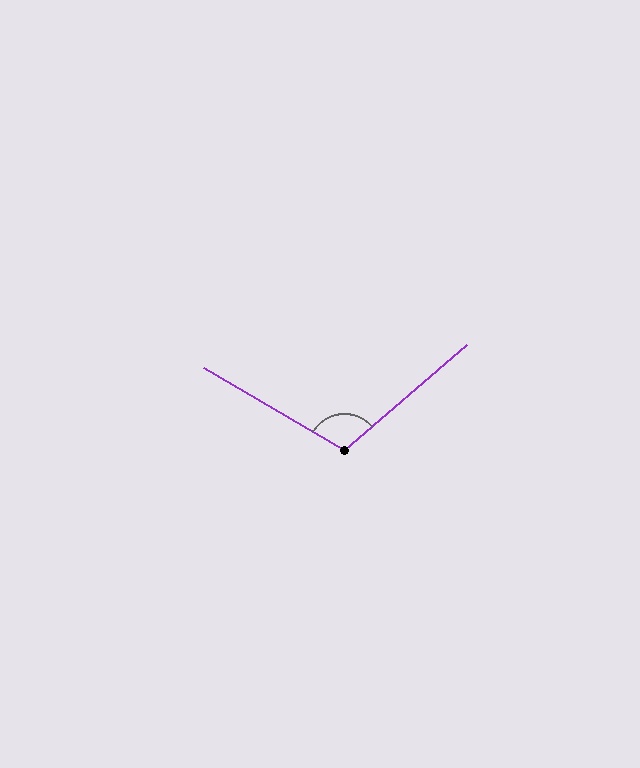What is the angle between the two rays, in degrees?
Approximately 109 degrees.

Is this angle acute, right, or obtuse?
It is obtuse.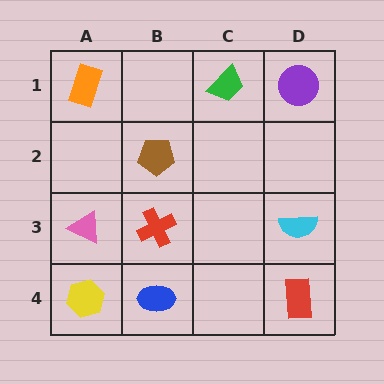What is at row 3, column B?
A red cross.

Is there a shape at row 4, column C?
No, that cell is empty.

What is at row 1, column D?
A purple circle.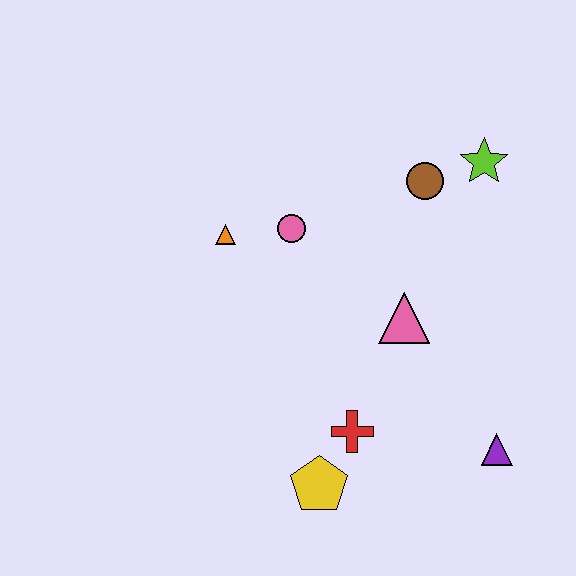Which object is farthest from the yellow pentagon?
The lime star is farthest from the yellow pentagon.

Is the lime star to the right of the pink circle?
Yes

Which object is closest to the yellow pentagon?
The red cross is closest to the yellow pentagon.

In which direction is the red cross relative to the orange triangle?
The red cross is below the orange triangle.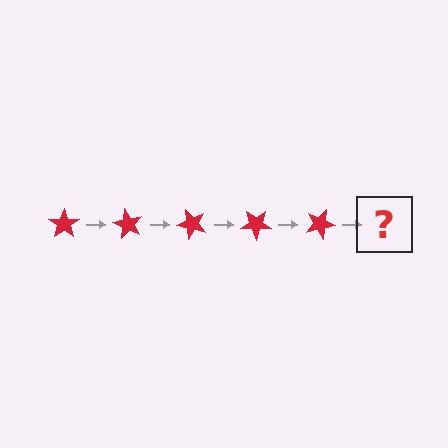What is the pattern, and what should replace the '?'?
The pattern is that the star rotates 60 degrees each step. The '?' should be a red star rotated 300 degrees.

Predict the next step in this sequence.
The next step is a red star rotated 300 degrees.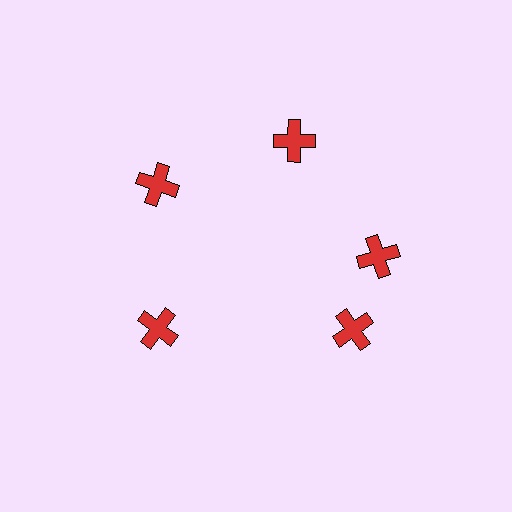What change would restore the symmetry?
The symmetry would be restored by rotating it back into even spacing with its neighbors so that all 5 crosses sit at equal angles and equal distance from the center.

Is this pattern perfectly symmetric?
No. The 5 red crosses are arranged in a ring, but one element near the 5 o'clock position is rotated out of alignment along the ring, breaking the 5-fold rotational symmetry.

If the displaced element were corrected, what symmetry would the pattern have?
It would have 5-fold rotational symmetry — the pattern would map onto itself every 72 degrees.